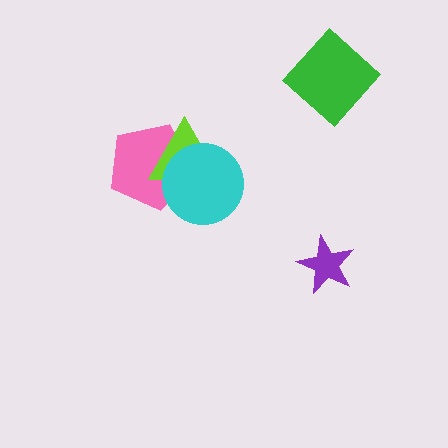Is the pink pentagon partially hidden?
Yes, it is partially covered by another shape.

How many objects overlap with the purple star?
0 objects overlap with the purple star.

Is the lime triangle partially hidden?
Yes, it is partially covered by another shape.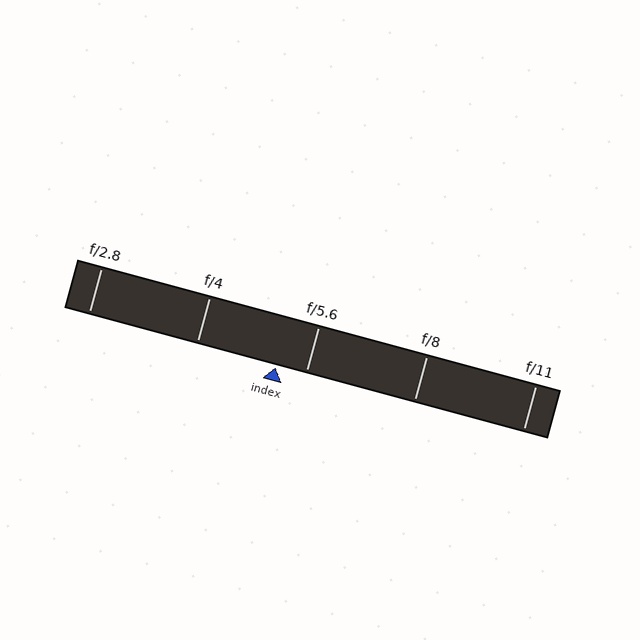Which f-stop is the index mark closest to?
The index mark is closest to f/5.6.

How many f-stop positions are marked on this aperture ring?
There are 5 f-stop positions marked.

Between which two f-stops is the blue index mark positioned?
The index mark is between f/4 and f/5.6.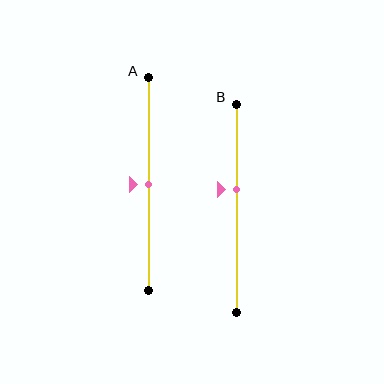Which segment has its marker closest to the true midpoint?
Segment A has its marker closest to the true midpoint.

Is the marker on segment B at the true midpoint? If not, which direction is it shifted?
No, the marker on segment B is shifted upward by about 9% of the segment length.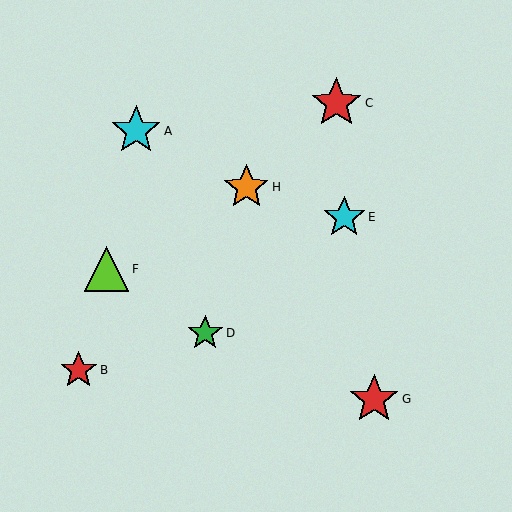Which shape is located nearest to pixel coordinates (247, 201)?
The orange star (labeled H) at (246, 187) is nearest to that location.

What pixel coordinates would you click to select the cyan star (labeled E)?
Click at (344, 217) to select the cyan star E.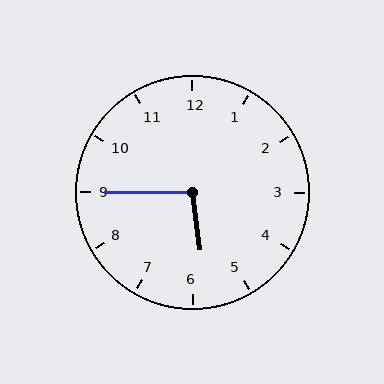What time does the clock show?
5:45.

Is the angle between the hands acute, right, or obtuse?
It is obtuse.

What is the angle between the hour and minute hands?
Approximately 98 degrees.